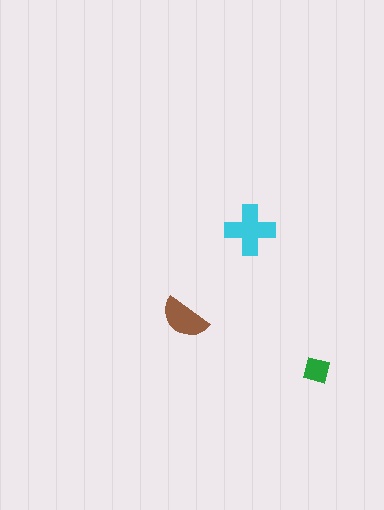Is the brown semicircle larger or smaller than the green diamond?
Larger.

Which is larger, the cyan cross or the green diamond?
The cyan cross.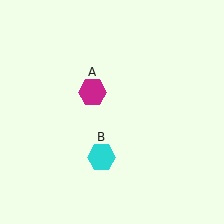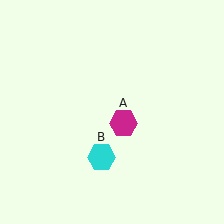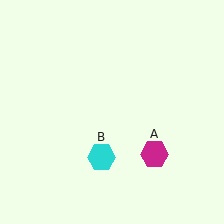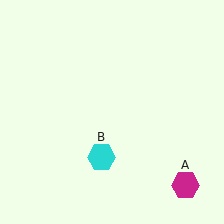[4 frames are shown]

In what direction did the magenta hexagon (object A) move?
The magenta hexagon (object A) moved down and to the right.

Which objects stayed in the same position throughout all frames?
Cyan hexagon (object B) remained stationary.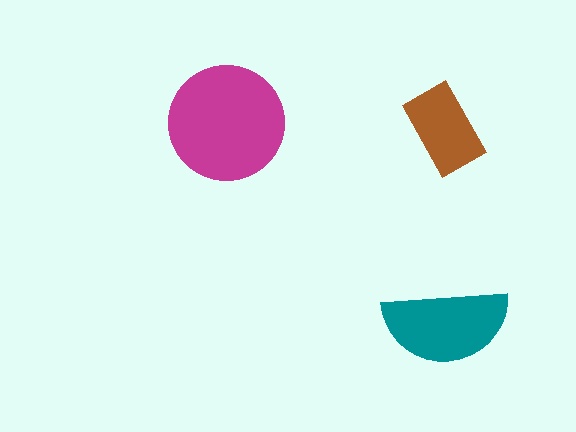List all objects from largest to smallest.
The magenta circle, the teal semicircle, the brown rectangle.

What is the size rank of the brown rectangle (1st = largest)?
3rd.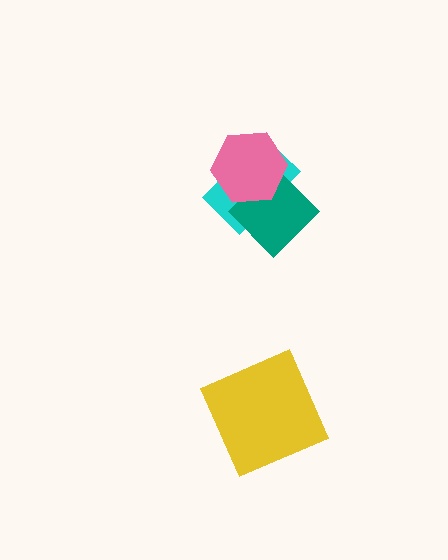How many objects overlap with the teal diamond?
2 objects overlap with the teal diamond.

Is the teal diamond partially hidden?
Yes, it is partially covered by another shape.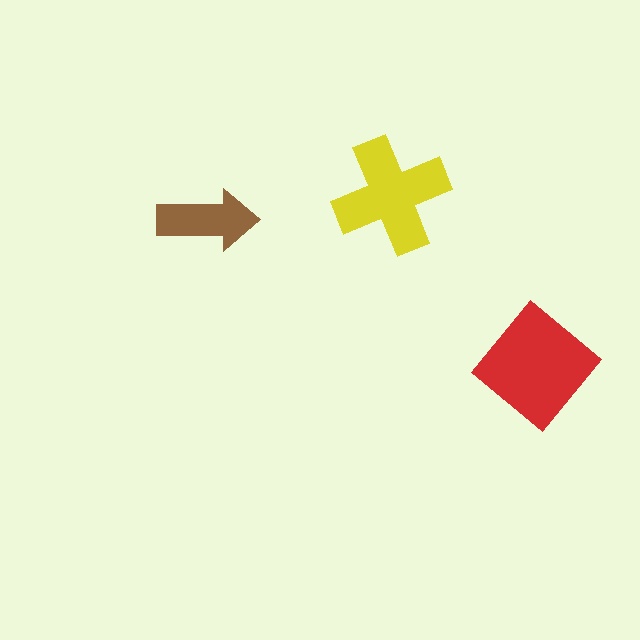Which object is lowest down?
The red diamond is bottommost.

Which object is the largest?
The red diamond.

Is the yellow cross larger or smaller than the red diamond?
Smaller.